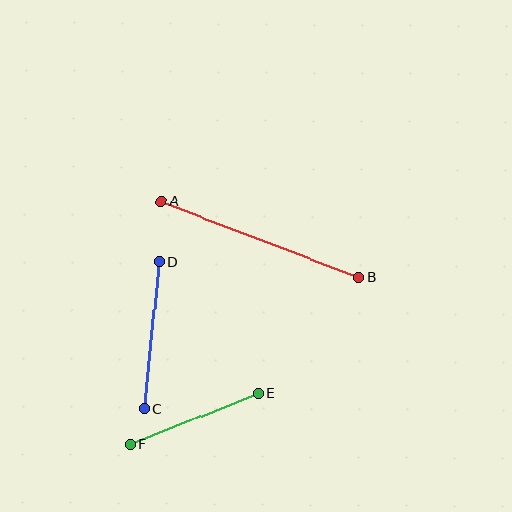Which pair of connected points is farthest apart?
Points A and B are farthest apart.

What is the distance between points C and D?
The distance is approximately 148 pixels.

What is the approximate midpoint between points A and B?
The midpoint is at approximately (260, 239) pixels.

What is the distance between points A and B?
The distance is approximately 211 pixels.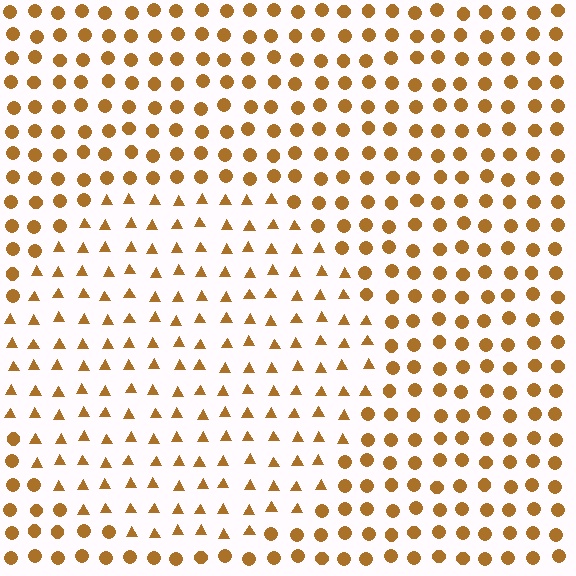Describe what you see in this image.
The image is filled with small brown elements arranged in a uniform grid. A circle-shaped region contains triangles, while the surrounding area contains circles. The boundary is defined purely by the change in element shape.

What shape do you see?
I see a circle.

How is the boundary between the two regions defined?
The boundary is defined by a change in element shape: triangles inside vs. circles outside. All elements share the same color and spacing.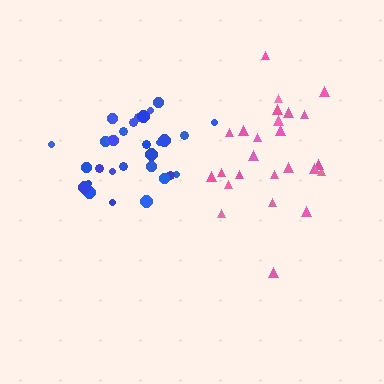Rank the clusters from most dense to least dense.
blue, pink.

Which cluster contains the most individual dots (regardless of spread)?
Blue (30).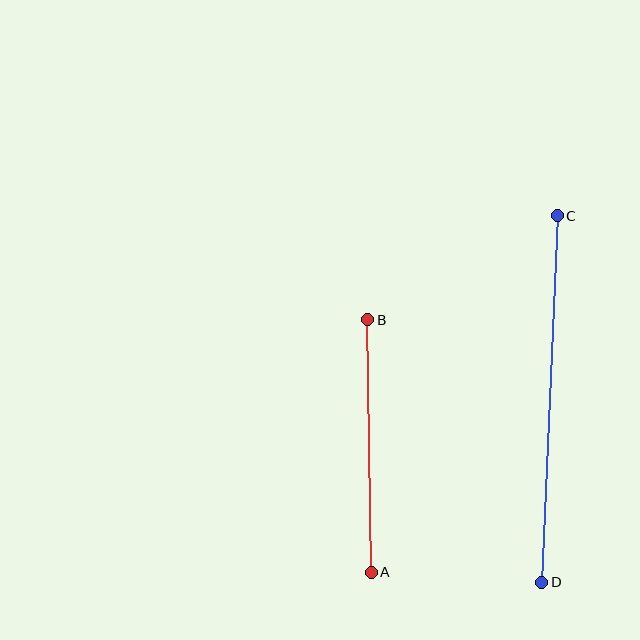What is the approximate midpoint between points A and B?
The midpoint is at approximately (369, 446) pixels.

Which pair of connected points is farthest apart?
Points C and D are farthest apart.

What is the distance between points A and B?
The distance is approximately 253 pixels.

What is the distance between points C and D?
The distance is approximately 367 pixels.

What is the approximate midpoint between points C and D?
The midpoint is at approximately (549, 399) pixels.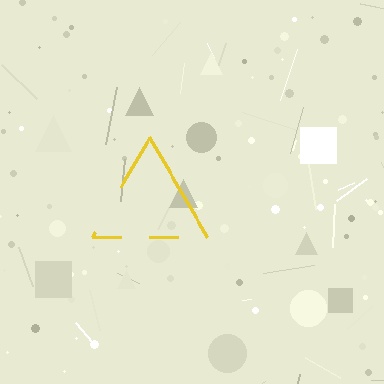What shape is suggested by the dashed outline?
The dashed outline suggests a triangle.